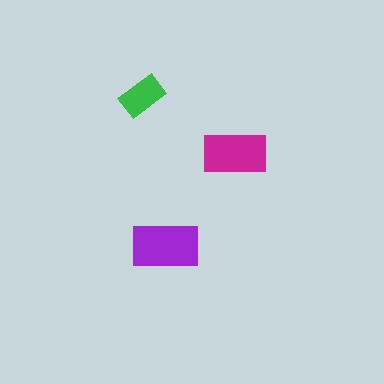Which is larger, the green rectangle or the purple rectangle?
The purple one.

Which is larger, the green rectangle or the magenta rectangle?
The magenta one.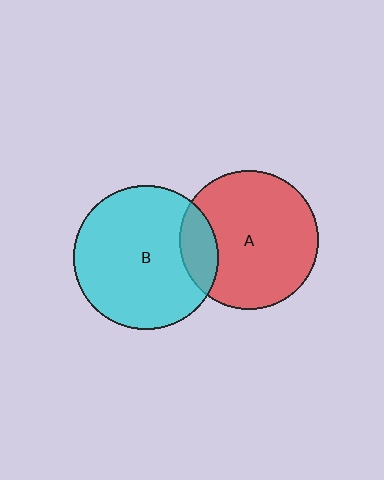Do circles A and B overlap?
Yes.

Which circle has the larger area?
Circle B (cyan).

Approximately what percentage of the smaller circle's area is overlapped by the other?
Approximately 15%.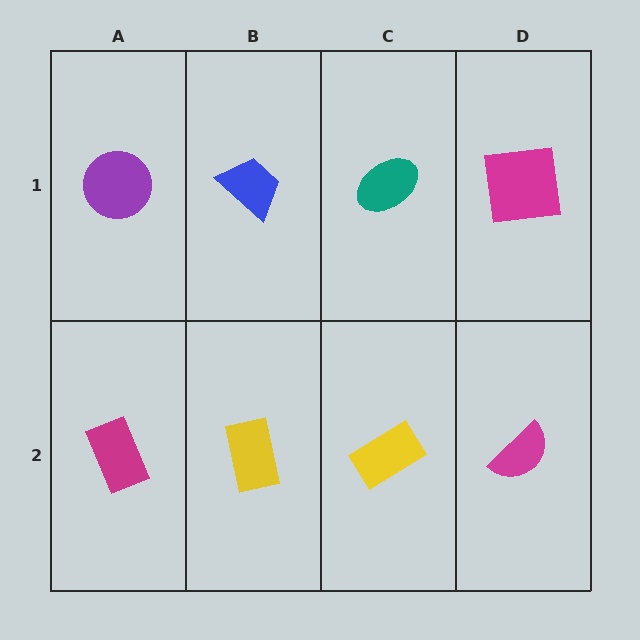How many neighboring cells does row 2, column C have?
3.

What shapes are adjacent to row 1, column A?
A magenta rectangle (row 2, column A), a blue trapezoid (row 1, column B).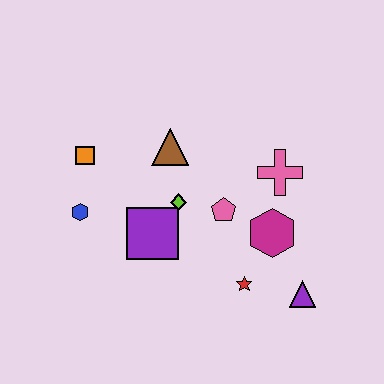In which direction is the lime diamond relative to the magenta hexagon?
The lime diamond is to the left of the magenta hexagon.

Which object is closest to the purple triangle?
The red star is closest to the purple triangle.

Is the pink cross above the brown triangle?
No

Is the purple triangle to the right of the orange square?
Yes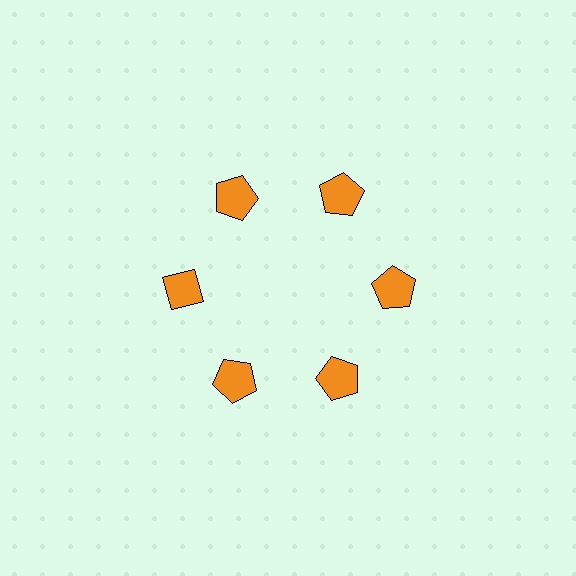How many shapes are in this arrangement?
There are 6 shapes arranged in a ring pattern.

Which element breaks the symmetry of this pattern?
The orange diamond at roughly the 9 o'clock position breaks the symmetry. All other shapes are orange pentagons.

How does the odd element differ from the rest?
It has a different shape: diamond instead of pentagon.